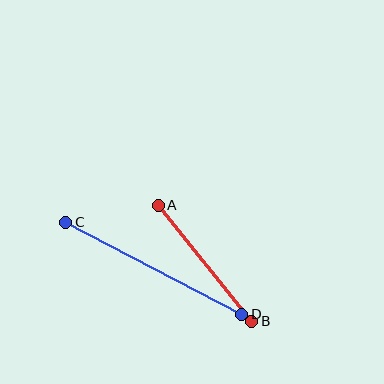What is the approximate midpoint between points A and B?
The midpoint is at approximately (205, 263) pixels.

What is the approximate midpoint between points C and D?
The midpoint is at approximately (154, 268) pixels.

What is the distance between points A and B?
The distance is approximately 149 pixels.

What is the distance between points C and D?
The distance is approximately 199 pixels.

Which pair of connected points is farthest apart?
Points C and D are farthest apart.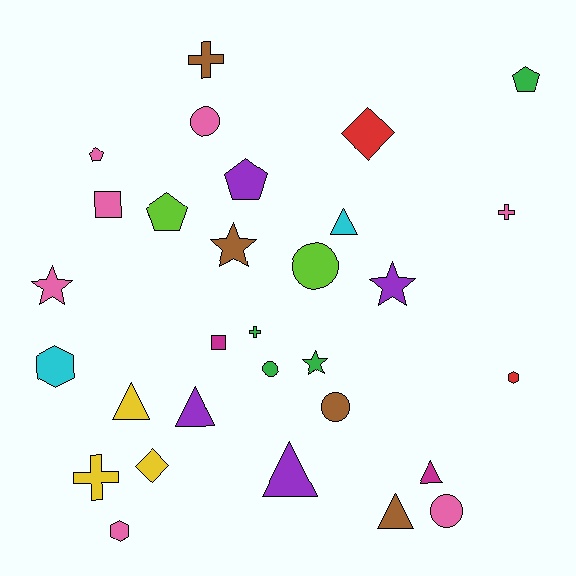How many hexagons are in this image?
There are 3 hexagons.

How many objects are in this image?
There are 30 objects.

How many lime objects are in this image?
There are 2 lime objects.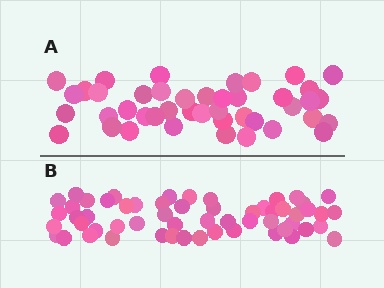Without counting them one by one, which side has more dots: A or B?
Region B (the bottom region) has more dots.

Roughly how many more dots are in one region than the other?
Region B has approximately 15 more dots than region A.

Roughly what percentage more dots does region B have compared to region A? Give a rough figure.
About 35% more.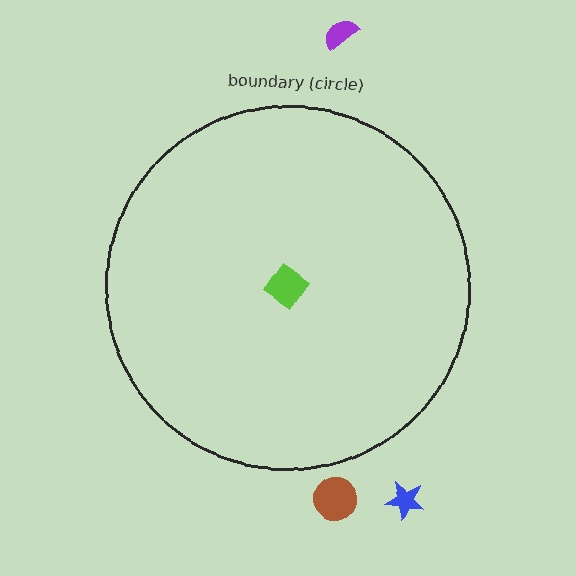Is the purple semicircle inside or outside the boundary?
Outside.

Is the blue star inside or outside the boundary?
Outside.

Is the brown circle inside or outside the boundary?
Outside.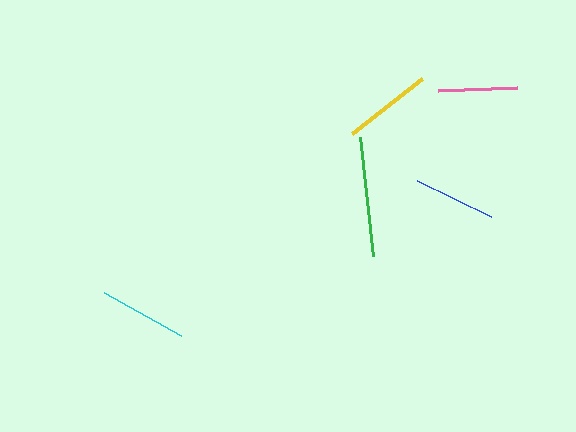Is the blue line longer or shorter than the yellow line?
The yellow line is longer than the blue line.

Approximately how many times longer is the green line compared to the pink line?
The green line is approximately 1.5 times the length of the pink line.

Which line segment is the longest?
The green line is the longest at approximately 120 pixels.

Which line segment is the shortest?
The pink line is the shortest at approximately 79 pixels.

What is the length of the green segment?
The green segment is approximately 120 pixels long.